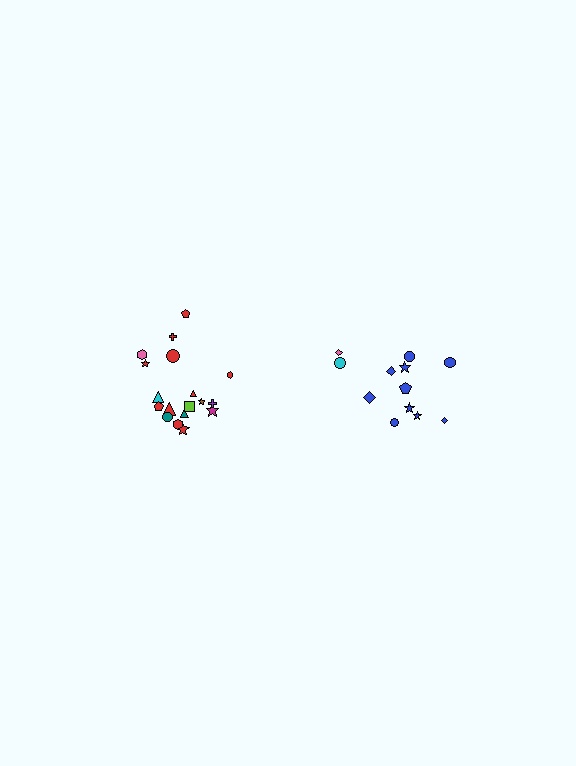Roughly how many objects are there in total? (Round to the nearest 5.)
Roughly 30 objects in total.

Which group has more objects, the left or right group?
The left group.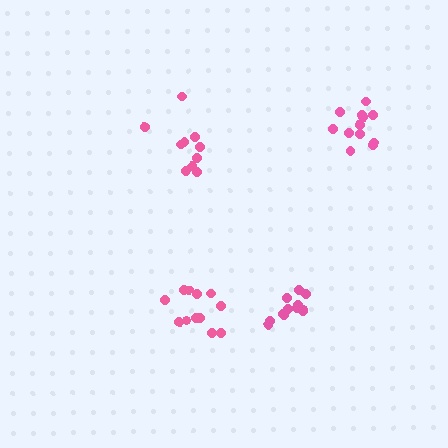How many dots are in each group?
Group 1: 13 dots, Group 2: 10 dots, Group 3: 12 dots, Group 4: 12 dots (47 total).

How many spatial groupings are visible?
There are 4 spatial groupings.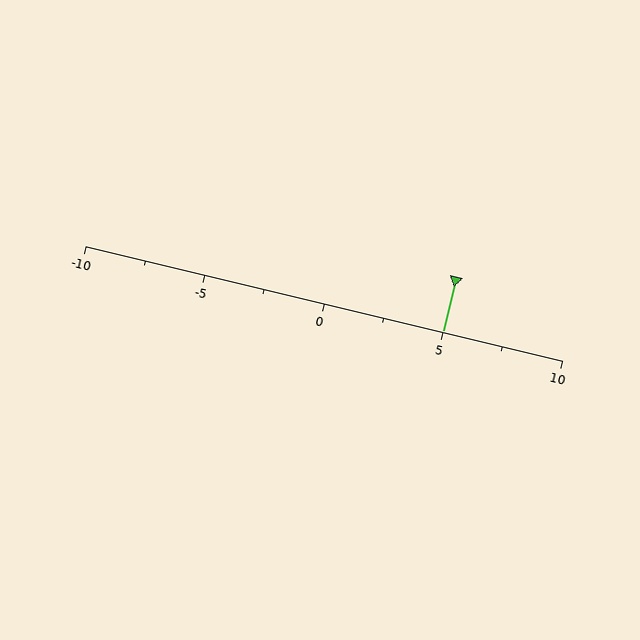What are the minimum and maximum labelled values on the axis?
The axis runs from -10 to 10.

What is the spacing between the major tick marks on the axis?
The major ticks are spaced 5 apart.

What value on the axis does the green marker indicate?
The marker indicates approximately 5.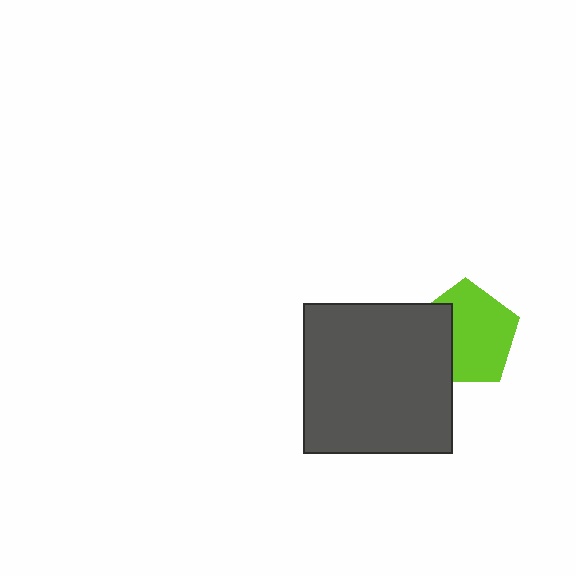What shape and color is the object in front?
The object in front is a dark gray square.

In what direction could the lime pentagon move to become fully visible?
The lime pentagon could move right. That would shift it out from behind the dark gray square entirely.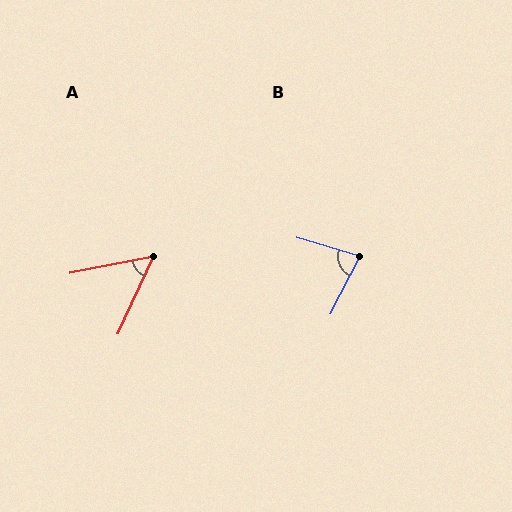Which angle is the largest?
B, at approximately 79 degrees.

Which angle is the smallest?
A, at approximately 54 degrees.